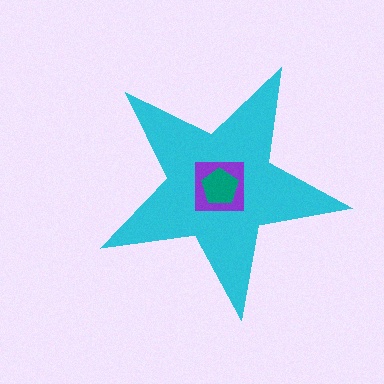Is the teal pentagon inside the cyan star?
Yes.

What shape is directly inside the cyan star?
The purple square.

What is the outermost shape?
The cyan star.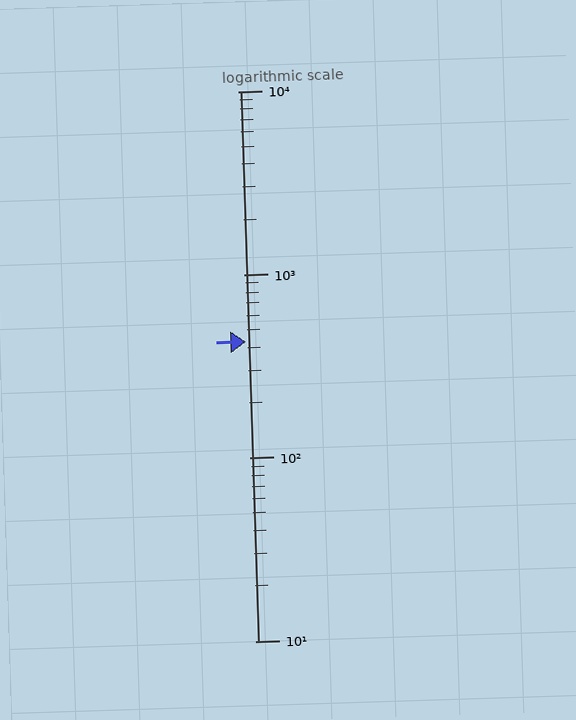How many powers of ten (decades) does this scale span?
The scale spans 3 decades, from 10 to 10000.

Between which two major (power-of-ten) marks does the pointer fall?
The pointer is between 100 and 1000.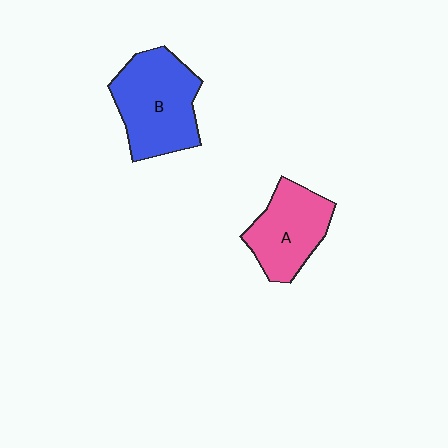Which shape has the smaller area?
Shape A (pink).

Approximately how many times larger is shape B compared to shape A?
Approximately 1.3 times.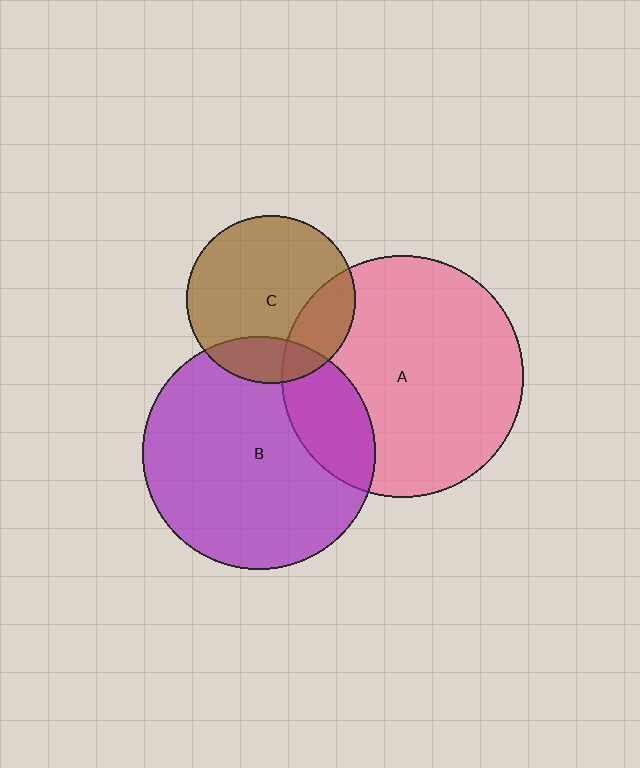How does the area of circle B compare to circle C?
Approximately 1.9 times.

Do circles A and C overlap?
Yes.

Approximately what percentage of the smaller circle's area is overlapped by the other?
Approximately 20%.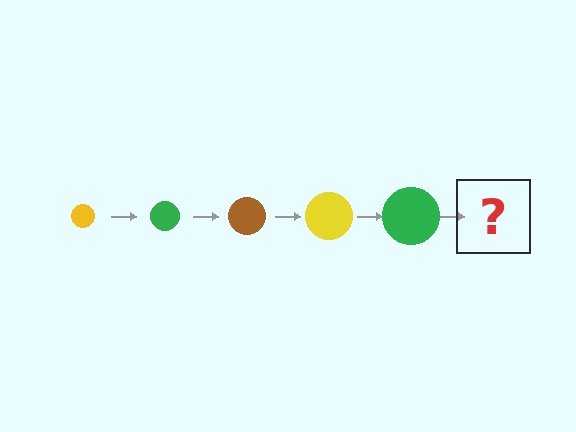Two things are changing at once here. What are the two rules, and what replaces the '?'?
The two rules are that the circle grows larger each step and the color cycles through yellow, green, and brown. The '?' should be a brown circle, larger than the previous one.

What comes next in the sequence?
The next element should be a brown circle, larger than the previous one.